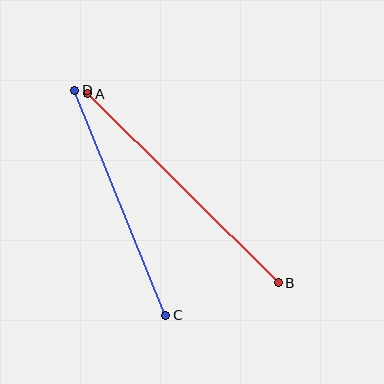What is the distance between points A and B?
The distance is approximately 268 pixels.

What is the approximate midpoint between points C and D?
The midpoint is at approximately (120, 203) pixels.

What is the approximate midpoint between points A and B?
The midpoint is at approximately (183, 188) pixels.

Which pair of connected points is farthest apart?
Points A and B are farthest apart.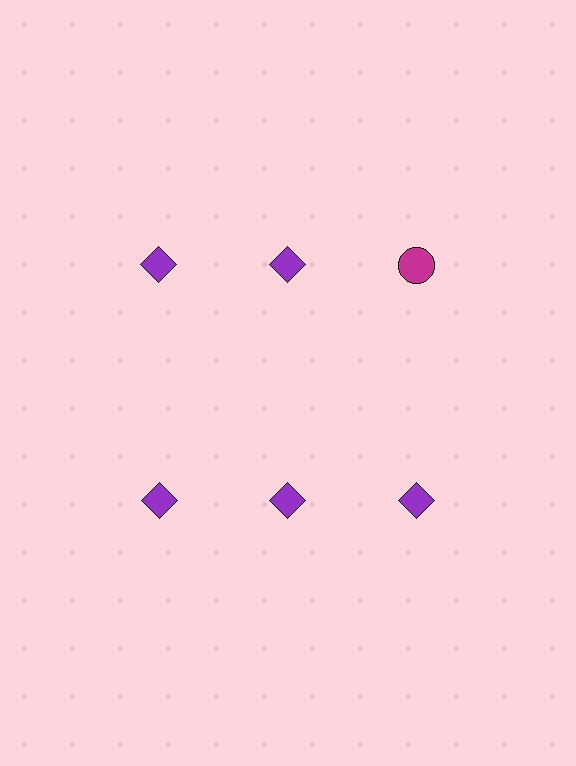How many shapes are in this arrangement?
There are 6 shapes arranged in a grid pattern.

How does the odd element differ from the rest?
It differs in both color (magenta instead of purple) and shape (circle instead of diamond).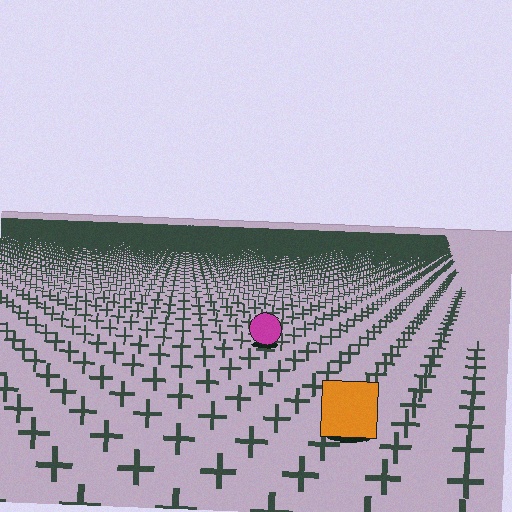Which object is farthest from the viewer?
The magenta circle is farthest from the viewer. It appears smaller and the ground texture around it is denser.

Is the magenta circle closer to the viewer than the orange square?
No. The orange square is closer — you can tell from the texture gradient: the ground texture is coarser near it.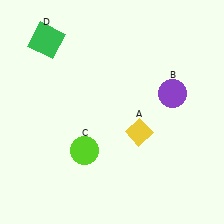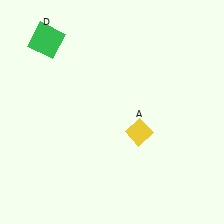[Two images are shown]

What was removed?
The purple circle (B), the lime circle (C) were removed in Image 2.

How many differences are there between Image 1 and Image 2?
There are 2 differences between the two images.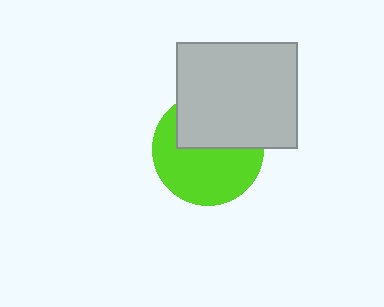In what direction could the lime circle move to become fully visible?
The lime circle could move down. That would shift it out from behind the light gray rectangle entirely.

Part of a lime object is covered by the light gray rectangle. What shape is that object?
It is a circle.